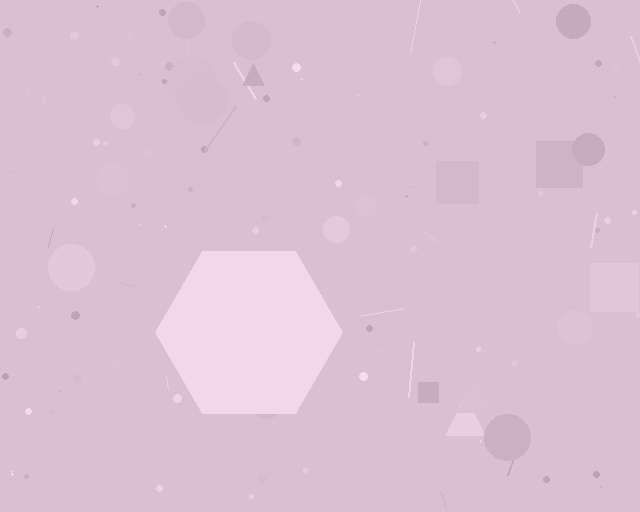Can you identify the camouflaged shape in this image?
The camouflaged shape is a hexagon.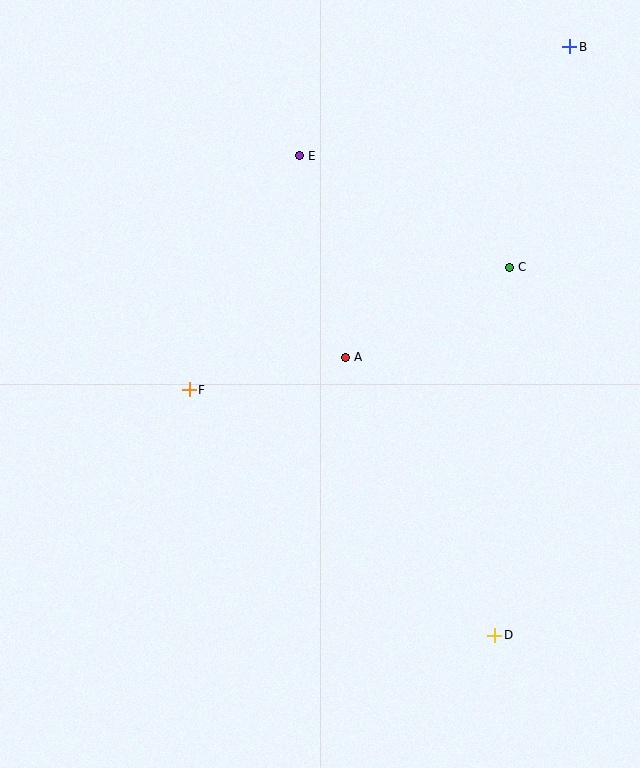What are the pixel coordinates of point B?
Point B is at (570, 47).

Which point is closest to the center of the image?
Point A at (345, 357) is closest to the center.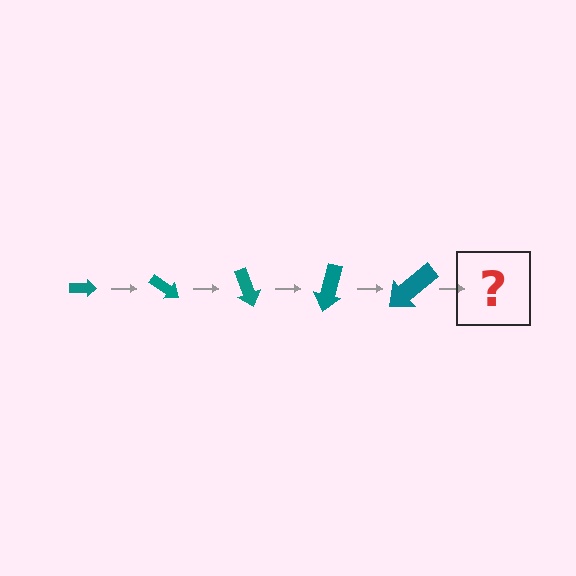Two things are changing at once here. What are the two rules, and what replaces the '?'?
The two rules are that the arrow grows larger each step and it rotates 35 degrees each step. The '?' should be an arrow, larger than the previous one and rotated 175 degrees from the start.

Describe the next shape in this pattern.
It should be an arrow, larger than the previous one and rotated 175 degrees from the start.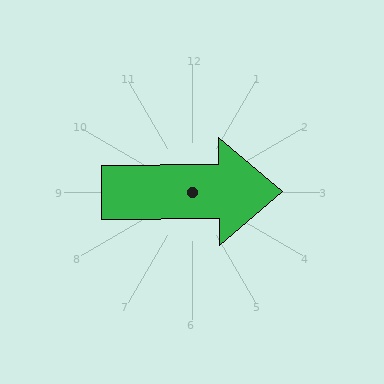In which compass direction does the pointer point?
East.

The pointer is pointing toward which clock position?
Roughly 3 o'clock.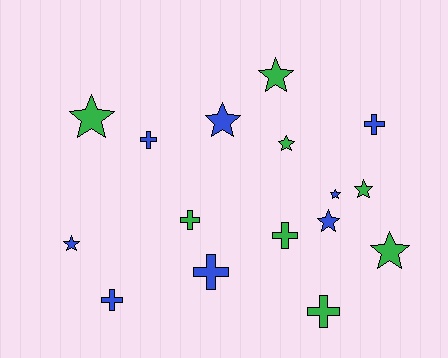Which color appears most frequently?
Blue, with 8 objects.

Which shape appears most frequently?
Star, with 9 objects.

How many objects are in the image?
There are 16 objects.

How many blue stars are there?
There are 4 blue stars.